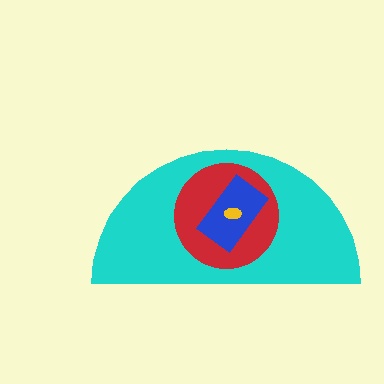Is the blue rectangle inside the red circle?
Yes.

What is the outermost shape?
The cyan semicircle.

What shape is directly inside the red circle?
The blue rectangle.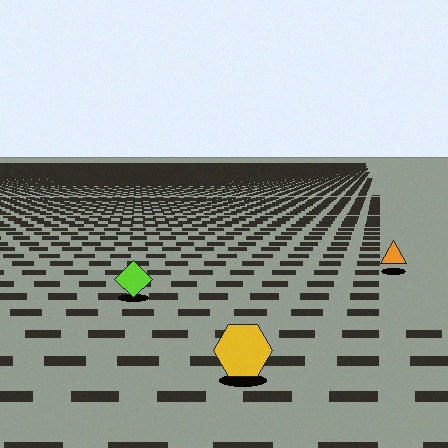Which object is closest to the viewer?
The yellow hexagon is closest. The texture marks near it are larger and more spread out.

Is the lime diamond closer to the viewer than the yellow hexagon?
No. The yellow hexagon is closer — you can tell from the texture gradient: the ground texture is coarser near it.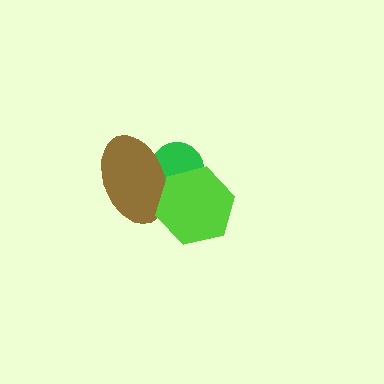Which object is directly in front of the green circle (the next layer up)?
The brown ellipse is directly in front of the green circle.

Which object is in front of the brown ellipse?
The lime hexagon is in front of the brown ellipse.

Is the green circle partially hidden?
Yes, it is partially covered by another shape.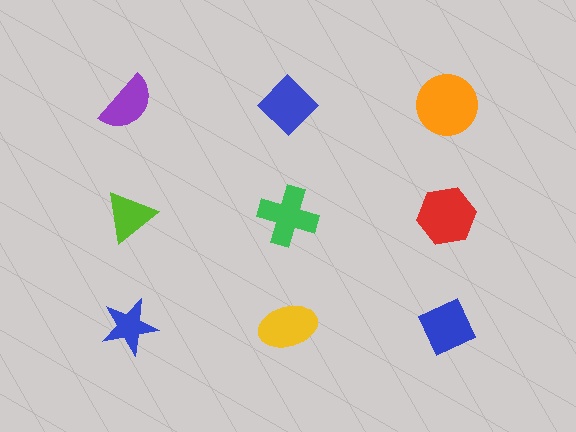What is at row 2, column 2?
A green cross.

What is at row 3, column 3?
A blue diamond.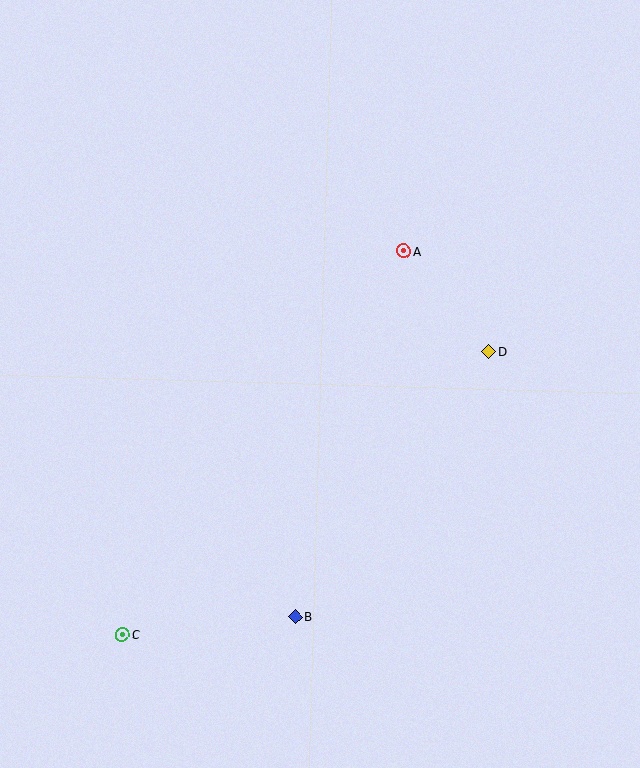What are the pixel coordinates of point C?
Point C is at (122, 635).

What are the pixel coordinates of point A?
Point A is at (403, 251).